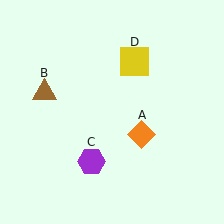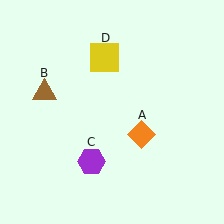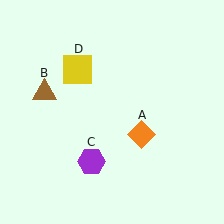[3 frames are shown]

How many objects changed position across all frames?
1 object changed position: yellow square (object D).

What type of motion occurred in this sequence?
The yellow square (object D) rotated counterclockwise around the center of the scene.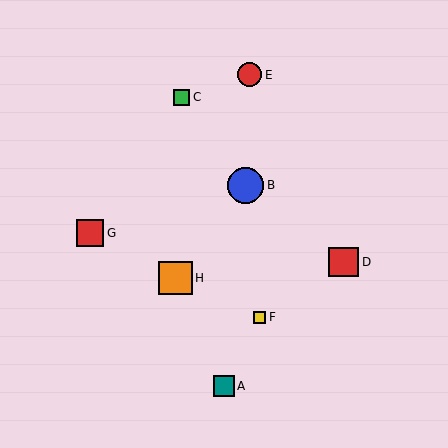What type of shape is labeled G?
Shape G is a red square.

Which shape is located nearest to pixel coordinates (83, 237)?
The red square (labeled G) at (90, 233) is nearest to that location.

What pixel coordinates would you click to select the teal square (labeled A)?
Click at (224, 386) to select the teal square A.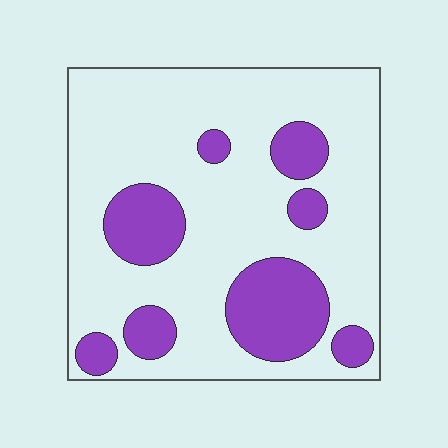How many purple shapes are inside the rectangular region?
8.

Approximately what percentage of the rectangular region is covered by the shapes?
Approximately 25%.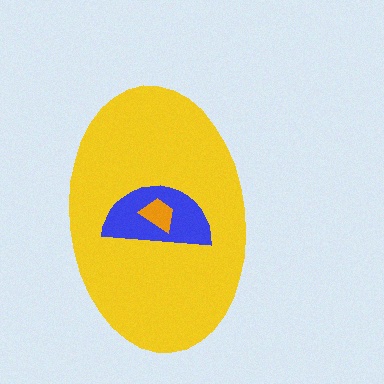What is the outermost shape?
The yellow ellipse.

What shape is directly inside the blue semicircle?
The orange trapezoid.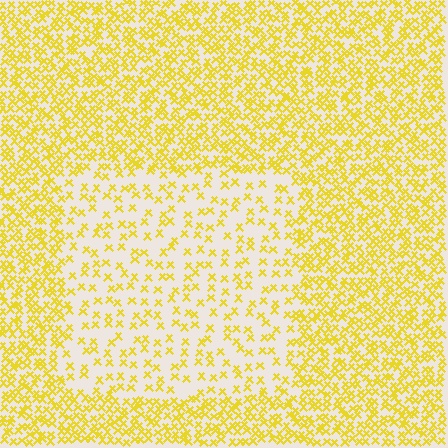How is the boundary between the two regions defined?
The boundary is defined by a change in element density (approximately 2.5x ratio). All elements are the same color, size, and shape.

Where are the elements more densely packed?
The elements are more densely packed outside the rectangle boundary.